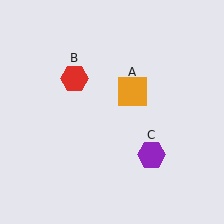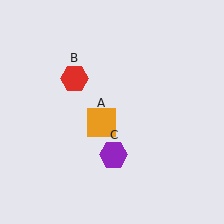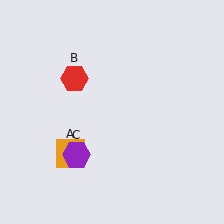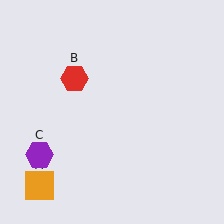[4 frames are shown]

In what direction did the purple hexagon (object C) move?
The purple hexagon (object C) moved left.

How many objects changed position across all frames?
2 objects changed position: orange square (object A), purple hexagon (object C).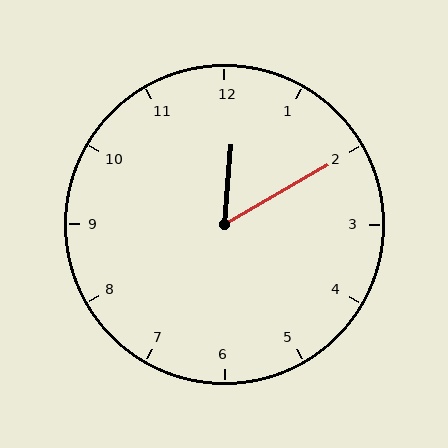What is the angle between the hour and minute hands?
Approximately 55 degrees.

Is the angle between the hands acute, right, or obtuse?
It is acute.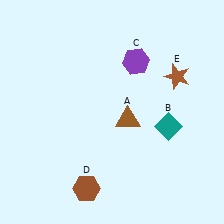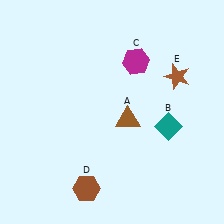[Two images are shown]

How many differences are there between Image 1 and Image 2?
There is 1 difference between the two images.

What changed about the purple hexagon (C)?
In Image 1, C is purple. In Image 2, it changed to magenta.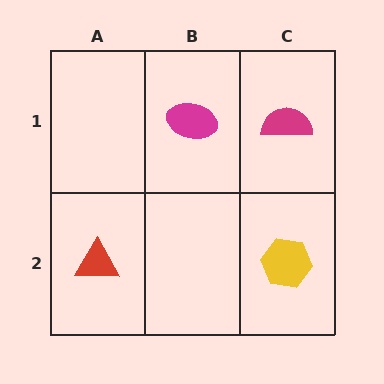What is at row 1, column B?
A magenta ellipse.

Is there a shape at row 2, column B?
No, that cell is empty.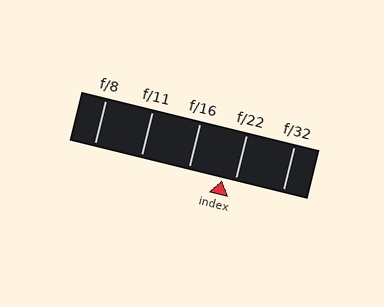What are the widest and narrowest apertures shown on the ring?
The widest aperture shown is f/8 and the narrowest is f/32.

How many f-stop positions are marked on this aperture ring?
There are 5 f-stop positions marked.